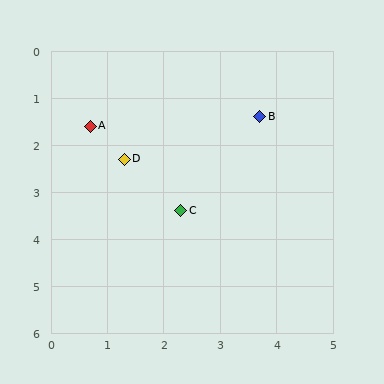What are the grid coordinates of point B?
Point B is at approximately (3.7, 1.4).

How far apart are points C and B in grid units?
Points C and B are about 2.4 grid units apart.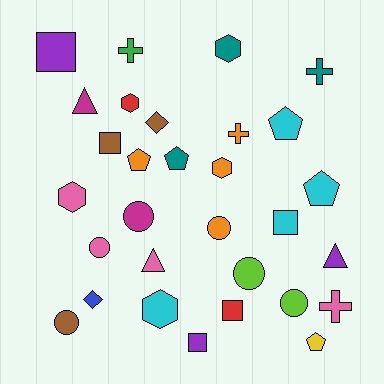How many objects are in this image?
There are 30 objects.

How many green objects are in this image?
There is 1 green object.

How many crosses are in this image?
There are 4 crosses.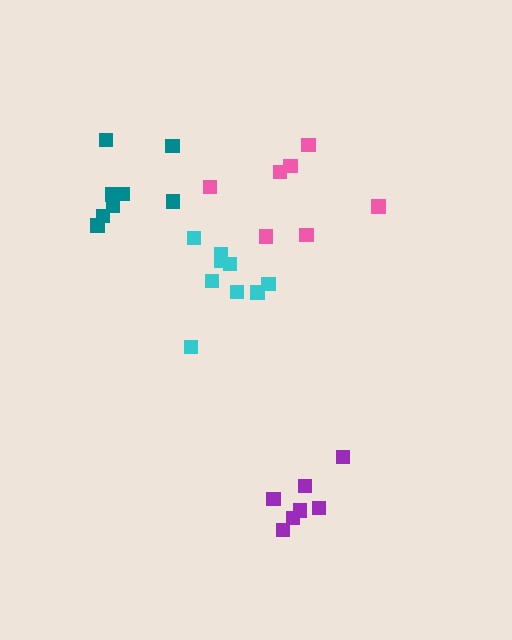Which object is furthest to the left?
The teal cluster is leftmost.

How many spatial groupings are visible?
There are 4 spatial groupings.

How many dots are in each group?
Group 1: 8 dots, Group 2: 7 dots, Group 3: 9 dots, Group 4: 7 dots (31 total).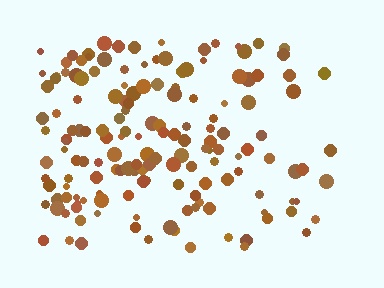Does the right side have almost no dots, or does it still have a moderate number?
Still a moderate number, just noticeably fewer than the left.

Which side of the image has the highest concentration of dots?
The left.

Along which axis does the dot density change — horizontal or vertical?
Horizontal.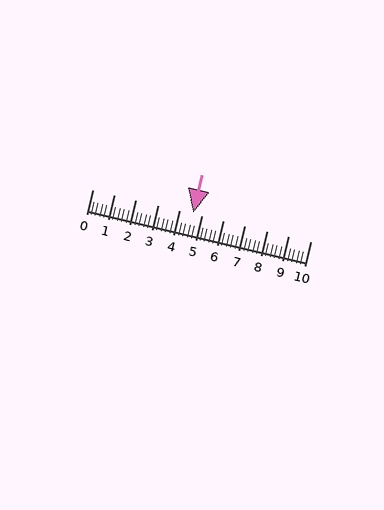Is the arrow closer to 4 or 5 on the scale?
The arrow is closer to 5.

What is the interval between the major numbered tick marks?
The major tick marks are spaced 1 units apart.